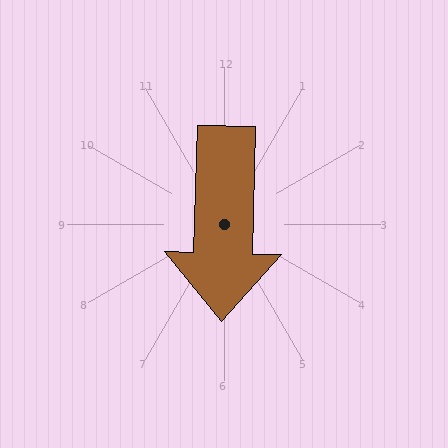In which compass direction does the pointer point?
South.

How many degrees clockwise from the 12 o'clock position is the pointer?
Approximately 182 degrees.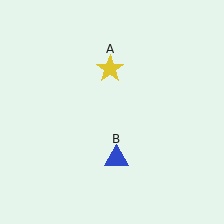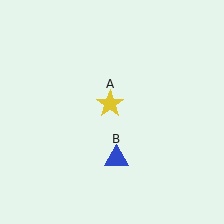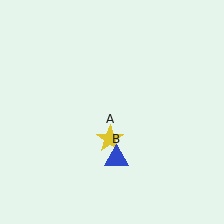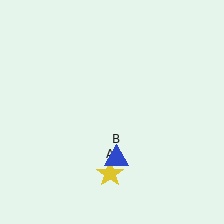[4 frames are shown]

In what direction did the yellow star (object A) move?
The yellow star (object A) moved down.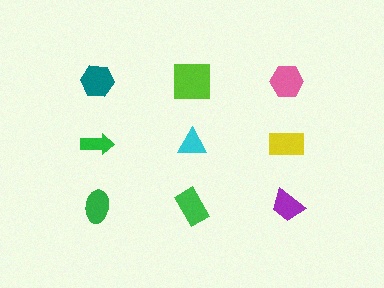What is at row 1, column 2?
A lime square.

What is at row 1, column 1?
A teal hexagon.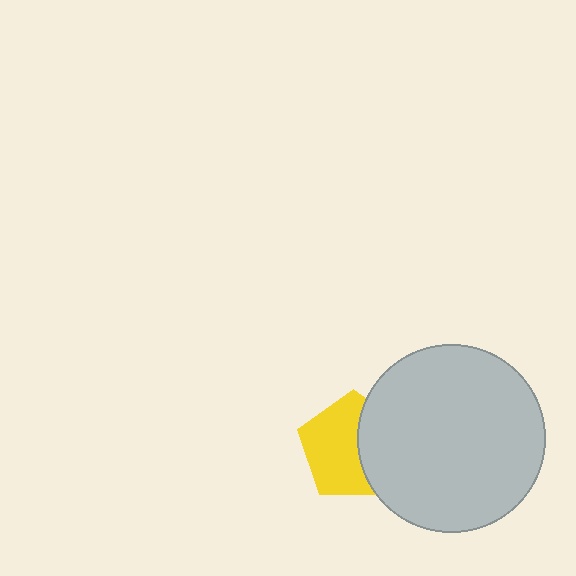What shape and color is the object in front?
The object in front is a light gray circle.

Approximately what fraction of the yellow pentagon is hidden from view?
Roughly 39% of the yellow pentagon is hidden behind the light gray circle.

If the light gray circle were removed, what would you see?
You would see the complete yellow pentagon.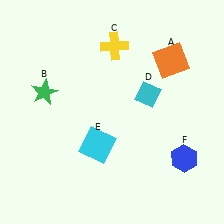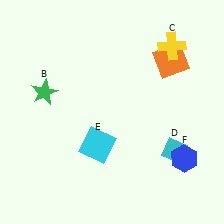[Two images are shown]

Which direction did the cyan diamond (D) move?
The cyan diamond (D) moved down.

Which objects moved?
The objects that moved are: the yellow cross (C), the cyan diamond (D).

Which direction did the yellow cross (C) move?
The yellow cross (C) moved right.